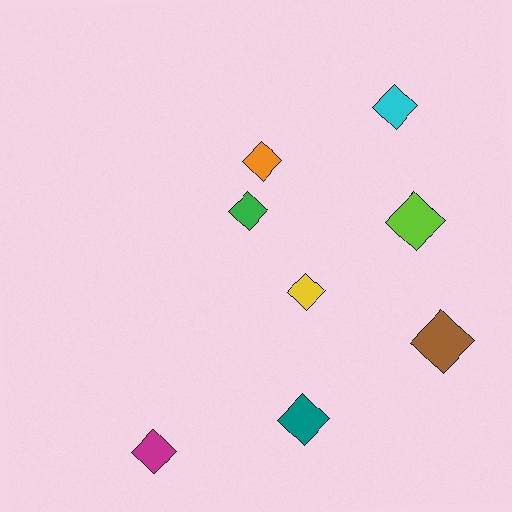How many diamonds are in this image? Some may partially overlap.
There are 8 diamonds.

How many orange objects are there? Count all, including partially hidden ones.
There is 1 orange object.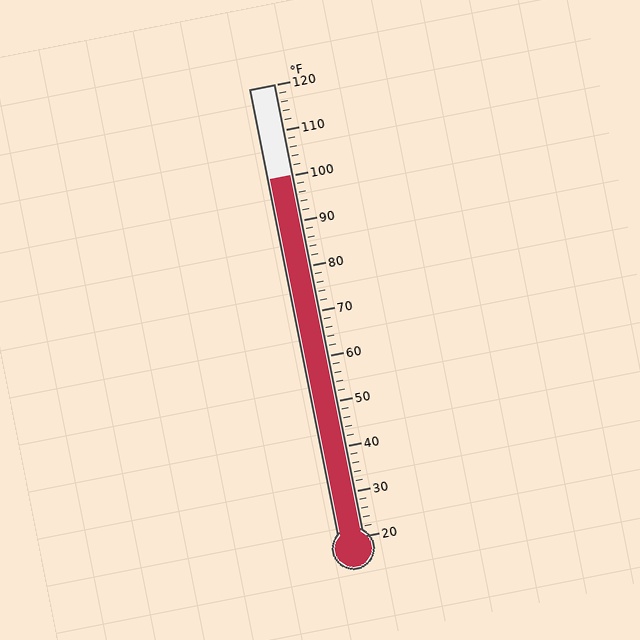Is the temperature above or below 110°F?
The temperature is below 110°F.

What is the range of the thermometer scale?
The thermometer scale ranges from 20°F to 120°F.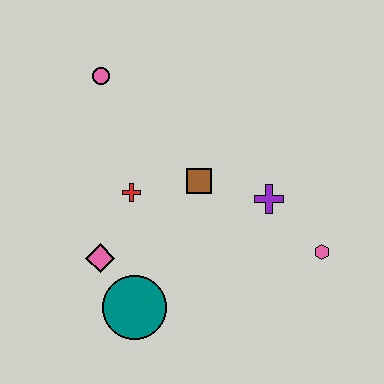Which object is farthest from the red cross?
The pink hexagon is farthest from the red cross.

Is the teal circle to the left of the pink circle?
No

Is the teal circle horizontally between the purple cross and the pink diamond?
Yes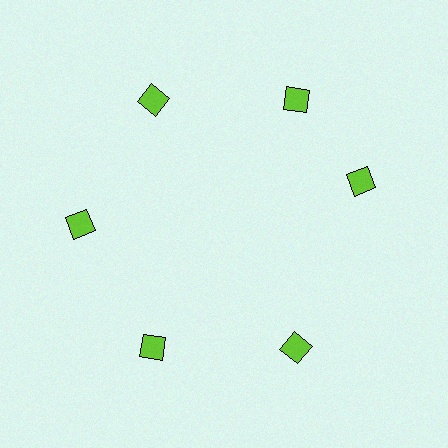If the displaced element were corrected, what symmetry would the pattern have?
It would have 6-fold rotational symmetry — the pattern would map onto itself every 60 degrees.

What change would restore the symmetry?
The symmetry would be restored by rotating it back into even spacing with its neighbors so that all 6 diamonds sit at equal angles and equal distance from the center.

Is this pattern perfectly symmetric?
No. The 6 lime diamonds are arranged in a ring, but one element near the 3 o'clock position is rotated out of alignment along the ring, breaking the 6-fold rotational symmetry.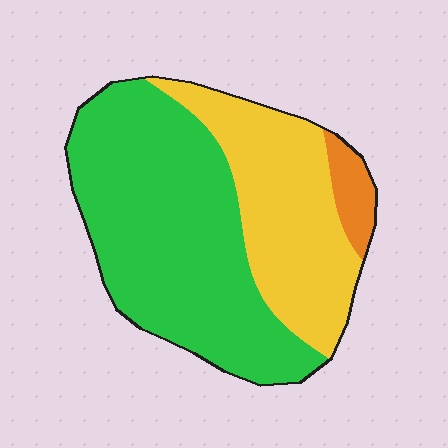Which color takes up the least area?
Orange, at roughly 5%.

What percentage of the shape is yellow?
Yellow takes up between a quarter and a half of the shape.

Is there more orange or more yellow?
Yellow.